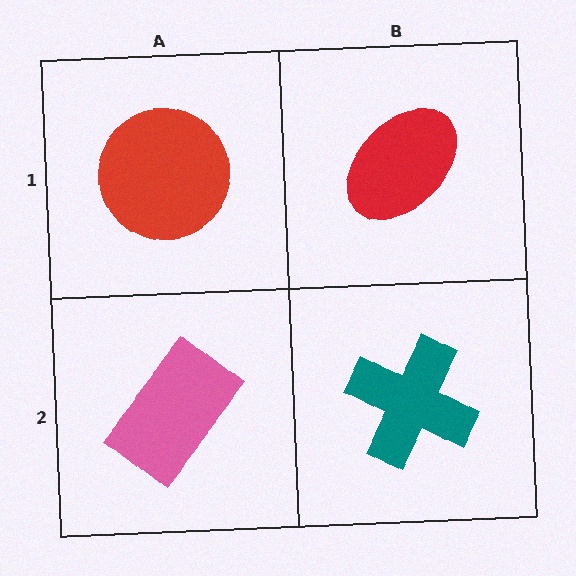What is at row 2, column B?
A teal cross.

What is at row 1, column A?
A red circle.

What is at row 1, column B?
A red ellipse.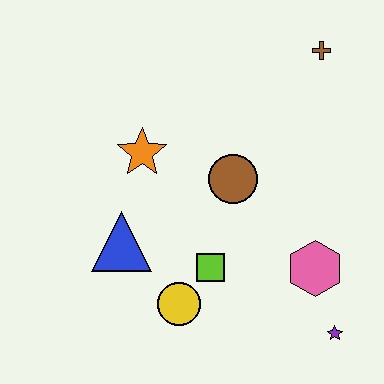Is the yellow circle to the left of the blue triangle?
No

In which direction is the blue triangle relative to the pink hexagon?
The blue triangle is to the left of the pink hexagon.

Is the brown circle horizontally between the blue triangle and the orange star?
No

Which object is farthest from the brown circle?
The purple star is farthest from the brown circle.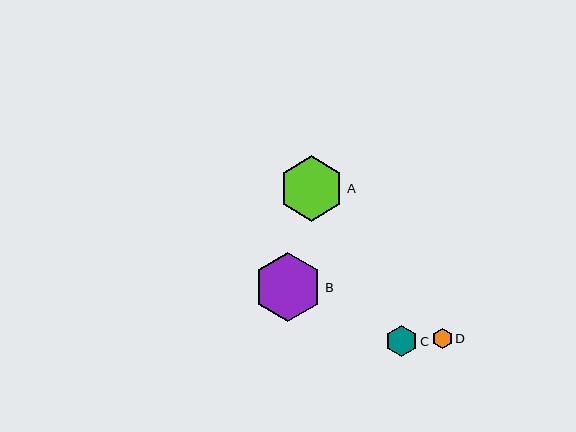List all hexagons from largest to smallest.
From largest to smallest: B, A, C, D.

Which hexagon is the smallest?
Hexagon D is the smallest with a size of approximately 20 pixels.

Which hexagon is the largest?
Hexagon B is the largest with a size of approximately 69 pixels.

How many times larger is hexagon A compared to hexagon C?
Hexagon A is approximately 2.1 times the size of hexagon C.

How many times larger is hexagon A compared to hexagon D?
Hexagon A is approximately 3.2 times the size of hexagon D.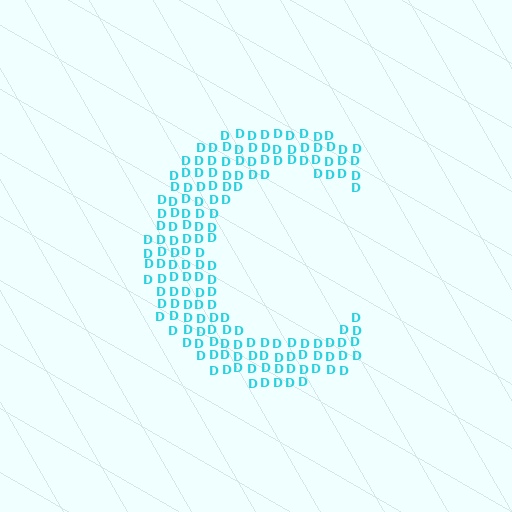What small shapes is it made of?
It is made of small letter D's.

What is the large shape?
The large shape is the letter C.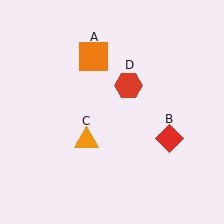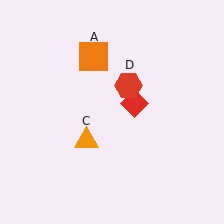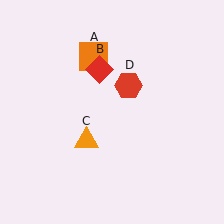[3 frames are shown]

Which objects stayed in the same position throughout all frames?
Orange square (object A) and orange triangle (object C) and red hexagon (object D) remained stationary.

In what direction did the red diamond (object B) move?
The red diamond (object B) moved up and to the left.